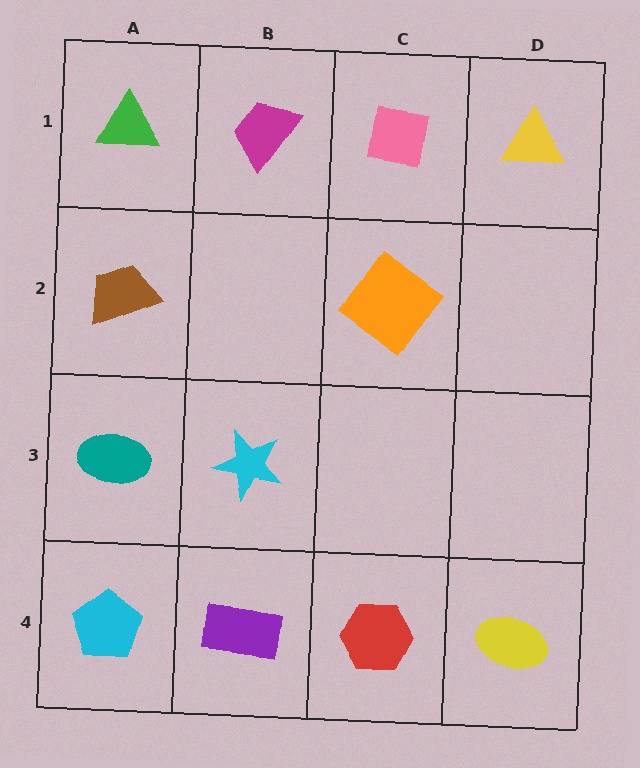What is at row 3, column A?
A teal ellipse.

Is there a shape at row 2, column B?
No, that cell is empty.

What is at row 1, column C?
A pink square.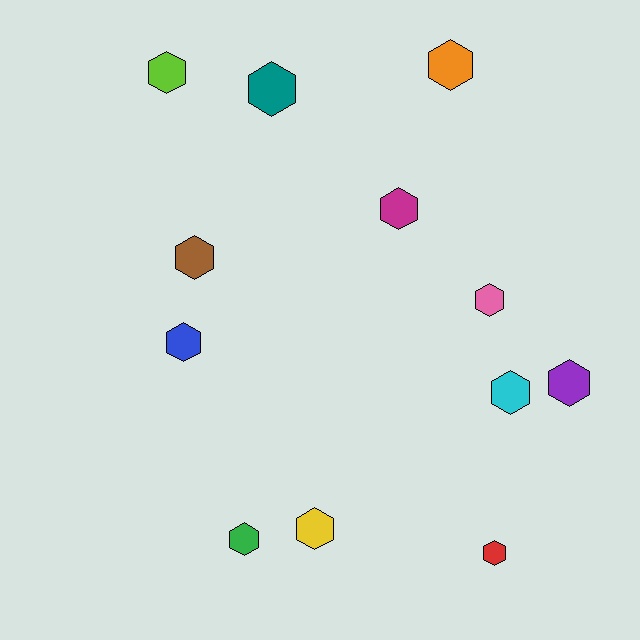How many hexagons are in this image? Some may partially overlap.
There are 12 hexagons.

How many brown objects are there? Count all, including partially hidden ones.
There is 1 brown object.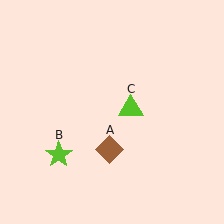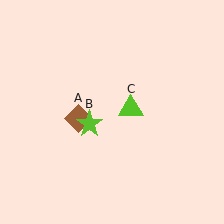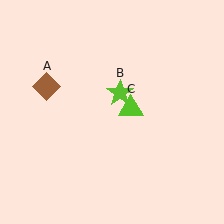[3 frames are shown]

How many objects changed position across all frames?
2 objects changed position: brown diamond (object A), lime star (object B).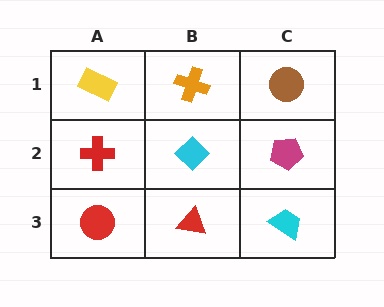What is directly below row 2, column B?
A red triangle.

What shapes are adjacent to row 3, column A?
A red cross (row 2, column A), a red triangle (row 3, column B).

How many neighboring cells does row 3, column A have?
2.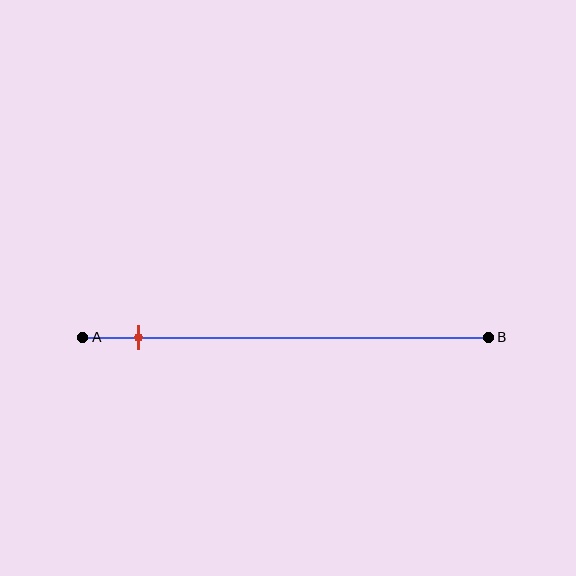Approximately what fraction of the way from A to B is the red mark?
The red mark is approximately 15% of the way from A to B.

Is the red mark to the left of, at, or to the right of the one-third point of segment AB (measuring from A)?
The red mark is to the left of the one-third point of segment AB.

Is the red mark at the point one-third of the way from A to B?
No, the mark is at about 15% from A, not at the 33% one-third point.